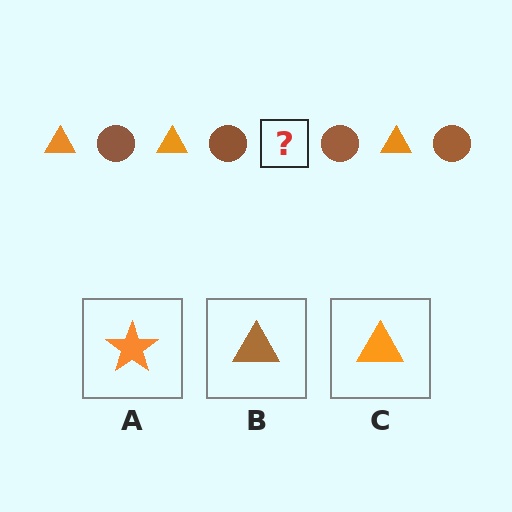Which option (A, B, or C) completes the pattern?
C.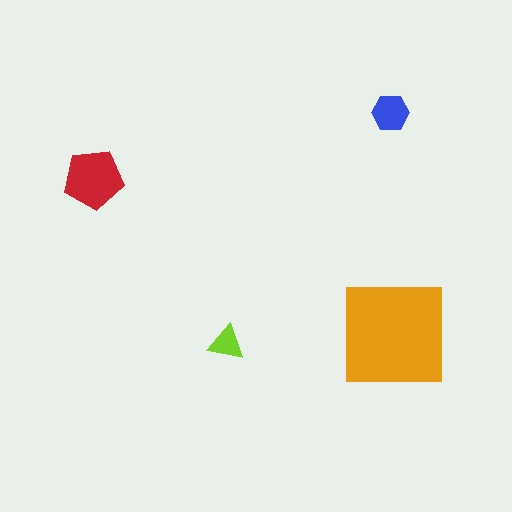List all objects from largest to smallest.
The orange square, the red pentagon, the blue hexagon, the lime triangle.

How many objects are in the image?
There are 4 objects in the image.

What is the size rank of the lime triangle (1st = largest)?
4th.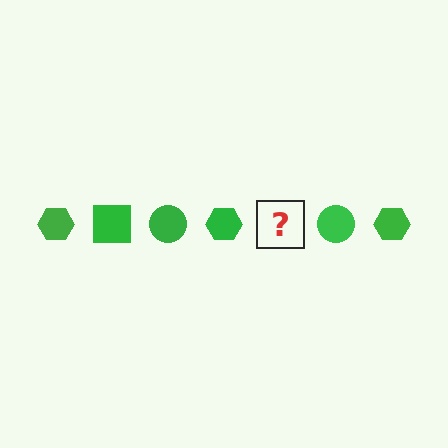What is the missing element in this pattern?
The missing element is a green square.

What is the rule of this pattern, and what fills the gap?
The rule is that the pattern cycles through hexagon, square, circle shapes in green. The gap should be filled with a green square.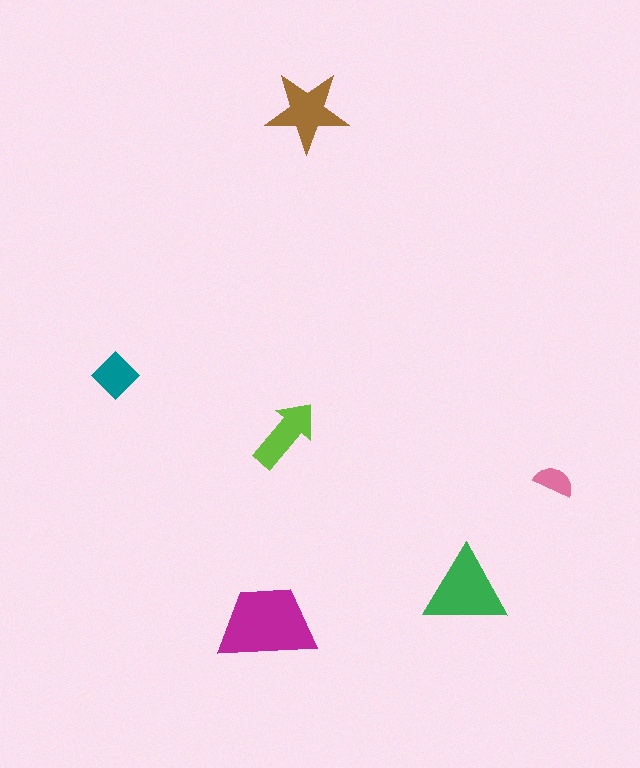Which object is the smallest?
The pink semicircle.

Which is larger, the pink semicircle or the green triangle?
The green triangle.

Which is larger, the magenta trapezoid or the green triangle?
The magenta trapezoid.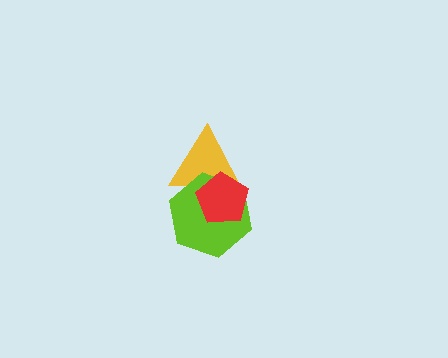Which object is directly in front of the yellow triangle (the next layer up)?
The lime hexagon is directly in front of the yellow triangle.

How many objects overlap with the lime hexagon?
2 objects overlap with the lime hexagon.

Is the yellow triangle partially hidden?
Yes, it is partially covered by another shape.